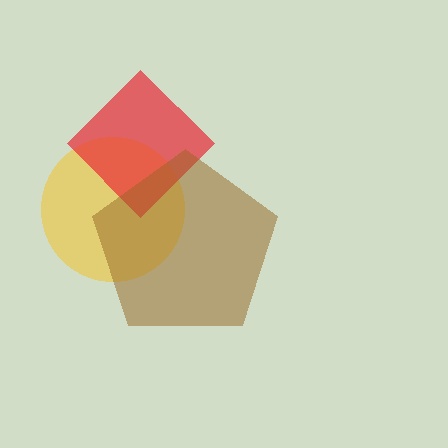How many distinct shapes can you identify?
There are 3 distinct shapes: a yellow circle, a red diamond, a brown pentagon.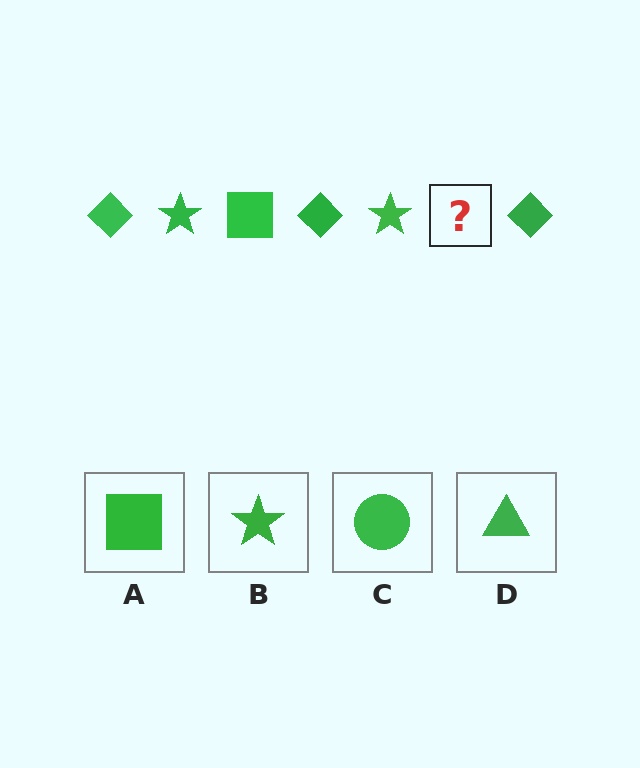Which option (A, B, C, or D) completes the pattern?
A.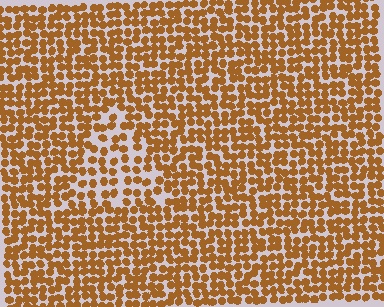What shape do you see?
I see a triangle.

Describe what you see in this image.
The image contains small brown elements arranged at two different densities. A triangle-shaped region is visible where the elements are less densely packed than the surrounding area.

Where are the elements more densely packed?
The elements are more densely packed outside the triangle boundary.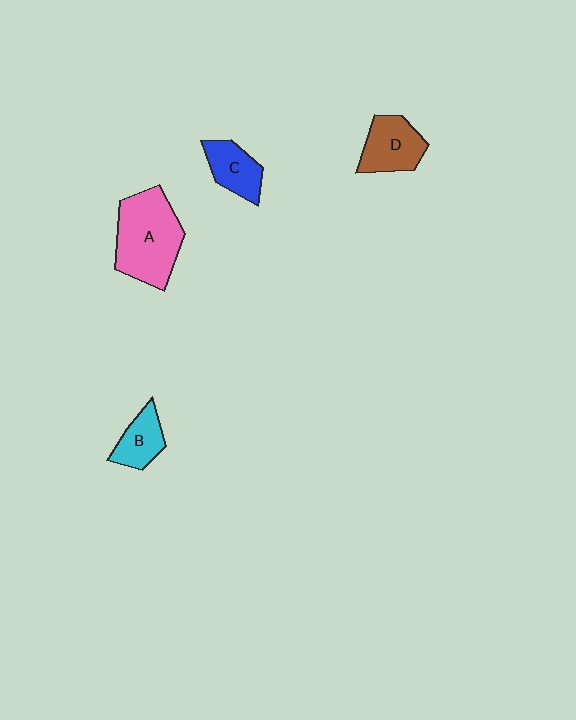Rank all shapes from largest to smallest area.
From largest to smallest: A (pink), D (brown), C (blue), B (cyan).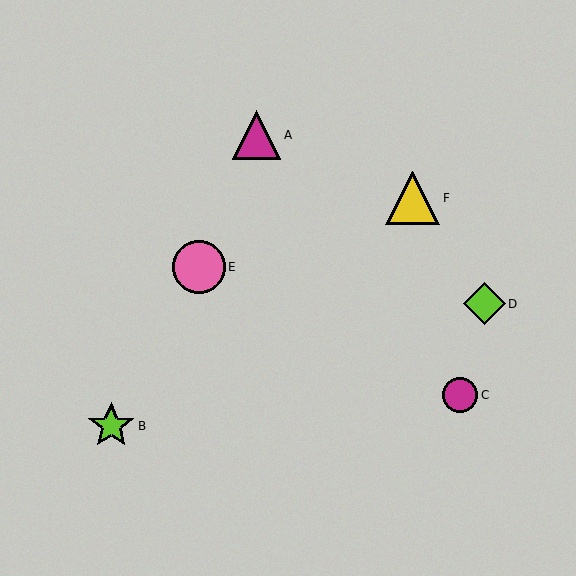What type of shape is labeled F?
Shape F is a yellow triangle.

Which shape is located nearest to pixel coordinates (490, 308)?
The lime diamond (labeled D) at (485, 303) is nearest to that location.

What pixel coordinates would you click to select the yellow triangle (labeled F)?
Click at (413, 198) to select the yellow triangle F.